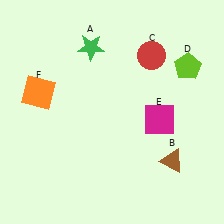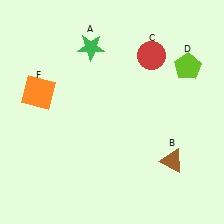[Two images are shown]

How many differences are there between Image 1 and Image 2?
There is 1 difference between the two images.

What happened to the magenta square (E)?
The magenta square (E) was removed in Image 2. It was in the bottom-right area of Image 1.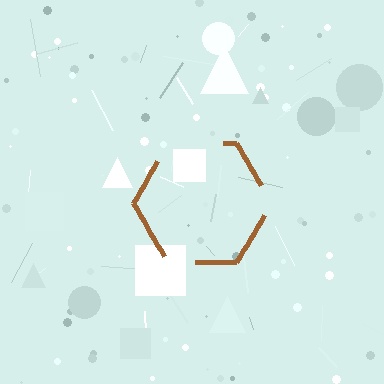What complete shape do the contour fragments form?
The contour fragments form a hexagon.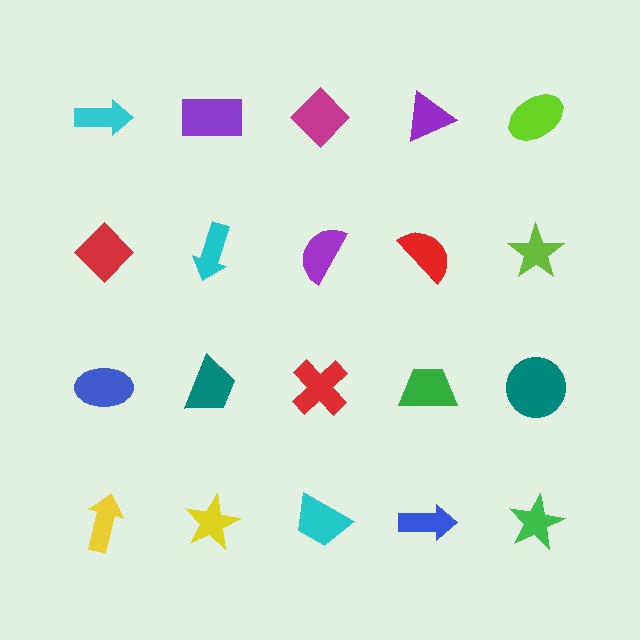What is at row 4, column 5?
A green star.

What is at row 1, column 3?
A magenta diamond.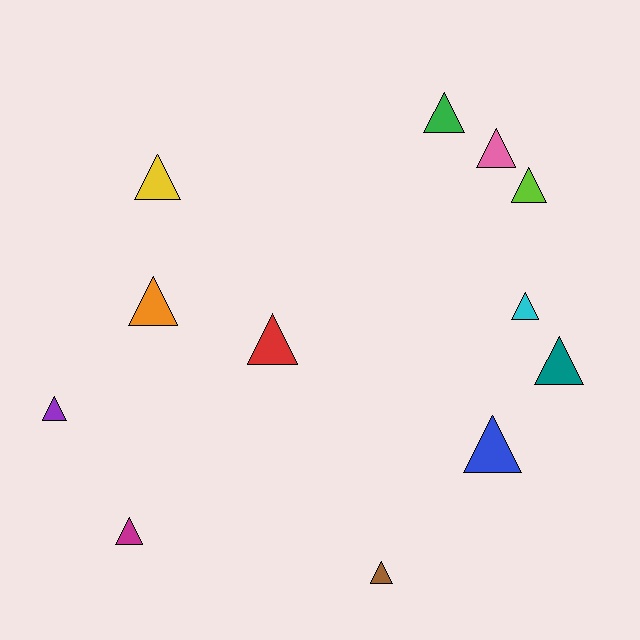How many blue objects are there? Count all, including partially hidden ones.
There is 1 blue object.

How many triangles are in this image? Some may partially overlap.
There are 12 triangles.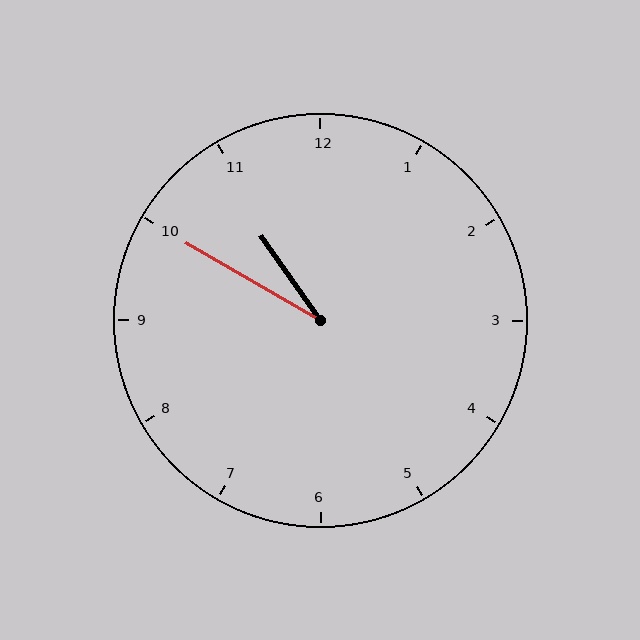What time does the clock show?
10:50.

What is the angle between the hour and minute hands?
Approximately 25 degrees.